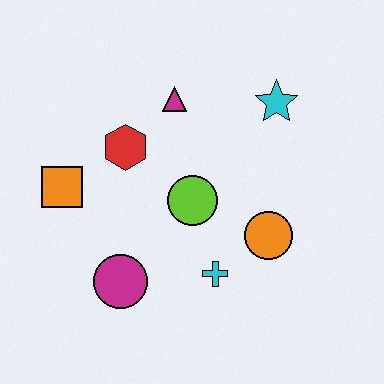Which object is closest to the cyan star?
The magenta triangle is closest to the cyan star.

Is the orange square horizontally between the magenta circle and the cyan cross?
No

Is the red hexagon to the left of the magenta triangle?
Yes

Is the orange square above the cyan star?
No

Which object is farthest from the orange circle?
The orange square is farthest from the orange circle.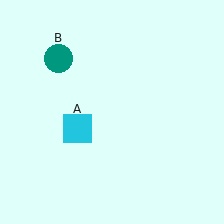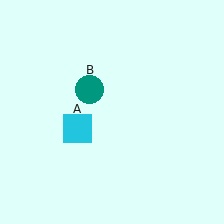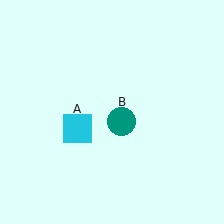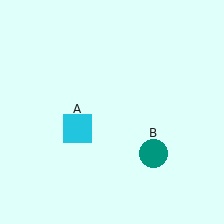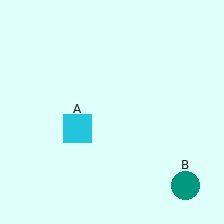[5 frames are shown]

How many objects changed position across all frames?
1 object changed position: teal circle (object B).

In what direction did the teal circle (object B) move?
The teal circle (object B) moved down and to the right.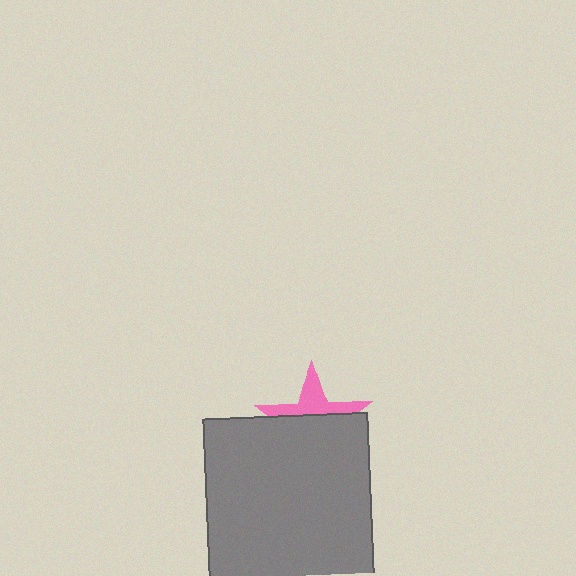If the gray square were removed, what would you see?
You would see the complete pink star.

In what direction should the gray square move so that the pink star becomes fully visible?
The gray square should move down. That is the shortest direction to clear the overlap and leave the pink star fully visible.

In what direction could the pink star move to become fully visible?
The pink star could move up. That would shift it out from behind the gray square entirely.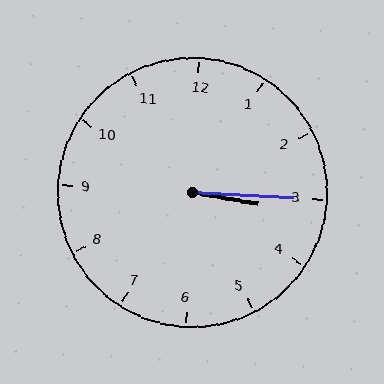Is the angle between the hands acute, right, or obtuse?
It is acute.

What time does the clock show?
3:15.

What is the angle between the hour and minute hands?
Approximately 8 degrees.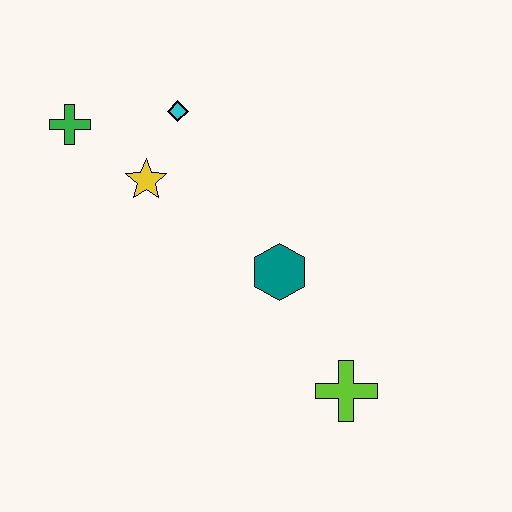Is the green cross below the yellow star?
No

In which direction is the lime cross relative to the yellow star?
The lime cross is below the yellow star.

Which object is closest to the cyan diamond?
The yellow star is closest to the cyan diamond.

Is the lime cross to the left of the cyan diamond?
No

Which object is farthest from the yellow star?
The lime cross is farthest from the yellow star.